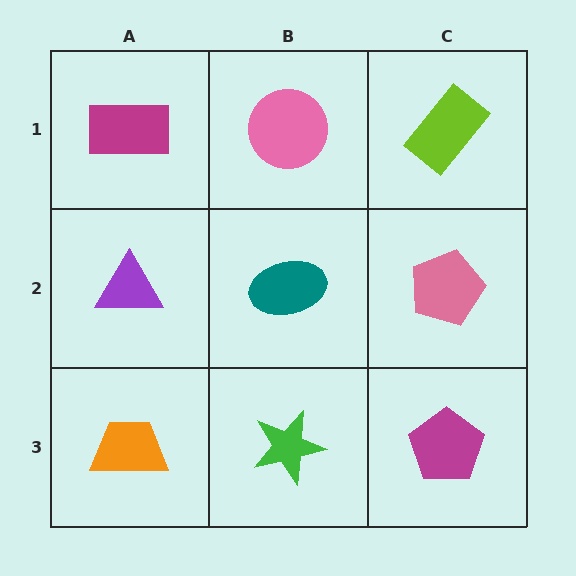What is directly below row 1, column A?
A purple triangle.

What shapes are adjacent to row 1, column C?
A pink pentagon (row 2, column C), a pink circle (row 1, column B).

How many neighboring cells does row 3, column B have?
3.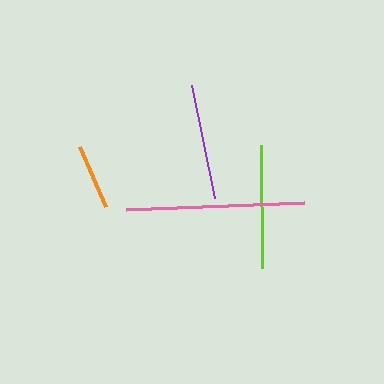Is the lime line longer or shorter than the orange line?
The lime line is longer than the orange line.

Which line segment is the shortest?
The orange line is the shortest at approximately 66 pixels.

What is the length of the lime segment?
The lime segment is approximately 123 pixels long.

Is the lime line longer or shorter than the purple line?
The lime line is longer than the purple line.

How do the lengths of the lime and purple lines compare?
The lime and purple lines are approximately the same length.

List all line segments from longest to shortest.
From longest to shortest: pink, lime, purple, orange.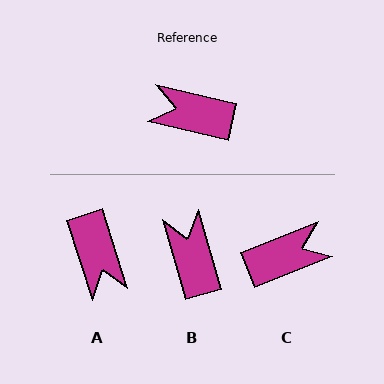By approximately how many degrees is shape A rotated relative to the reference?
Approximately 121 degrees counter-clockwise.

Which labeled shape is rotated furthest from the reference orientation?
C, about 146 degrees away.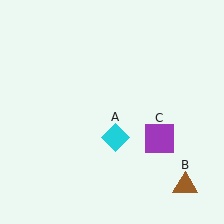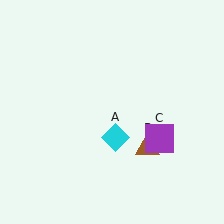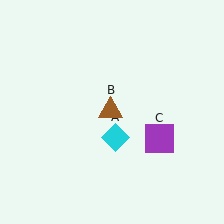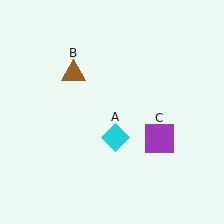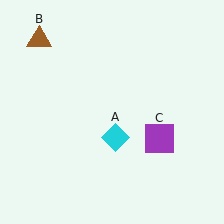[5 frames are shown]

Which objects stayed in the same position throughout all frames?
Cyan diamond (object A) and purple square (object C) remained stationary.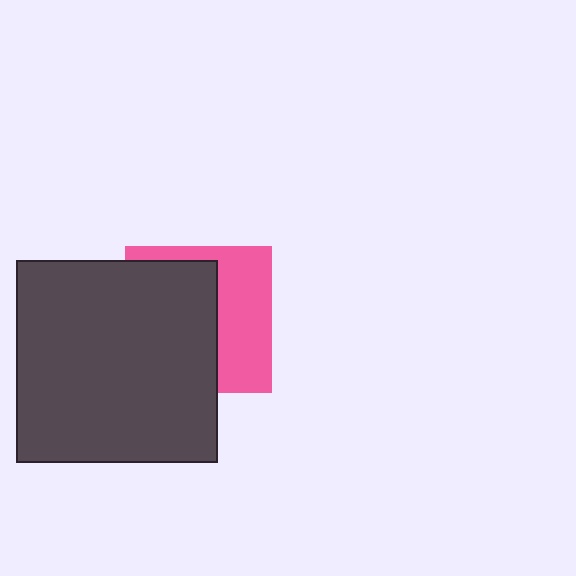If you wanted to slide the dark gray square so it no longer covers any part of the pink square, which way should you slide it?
Slide it left — that is the most direct way to separate the two shapes.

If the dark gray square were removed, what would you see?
You would see the complete pink square.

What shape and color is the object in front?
The object in front is a dark gray square.